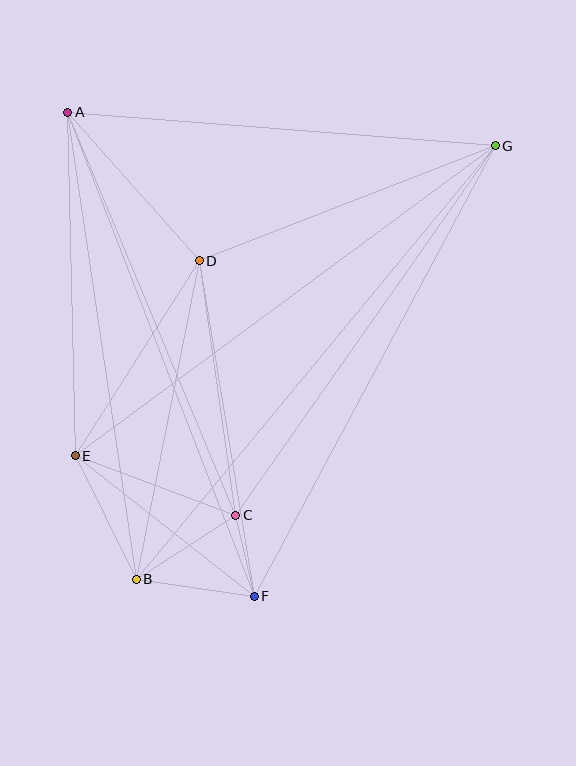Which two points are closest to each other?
Points C and F are closest to each other.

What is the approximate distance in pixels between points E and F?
The distance between E and F is approximately 228 pixels.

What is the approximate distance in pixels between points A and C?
The distance between A and C is approximately 437 pixels.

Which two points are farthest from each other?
Points B and G are farthest from each other.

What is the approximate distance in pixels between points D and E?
The distance between D and E is approximately 231 pixels.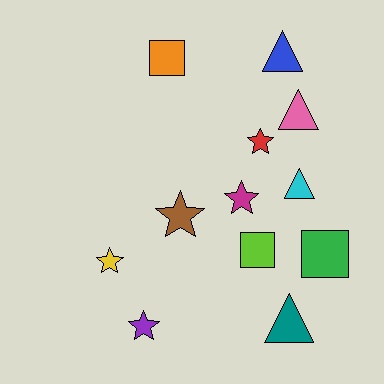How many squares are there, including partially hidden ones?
There are 3 squares.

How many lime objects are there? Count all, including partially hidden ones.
There is 1 lime object.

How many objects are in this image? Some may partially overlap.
There are 12 objects.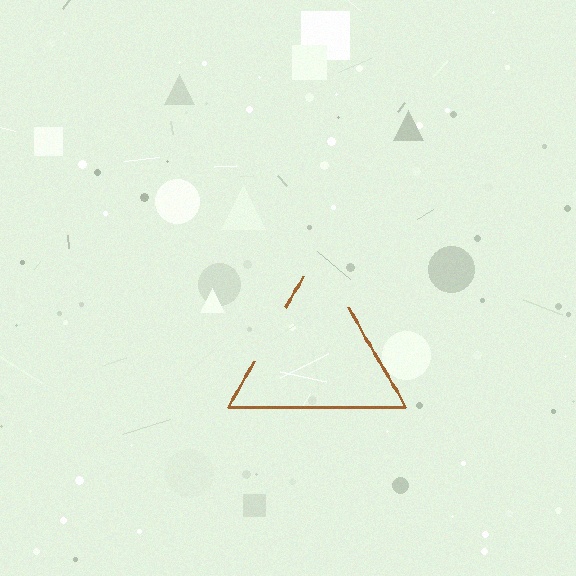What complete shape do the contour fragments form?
The contour fragments form a triangle.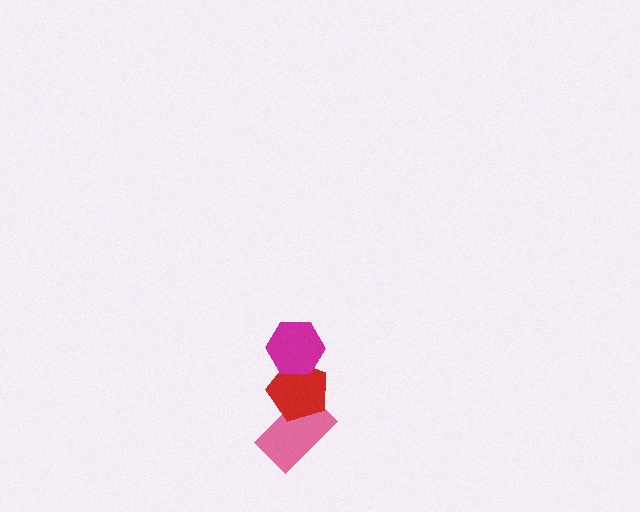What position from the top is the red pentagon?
The red pentagon is 2nd from the top.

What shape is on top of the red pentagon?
The magenta hexagon is on top of the red pentagon.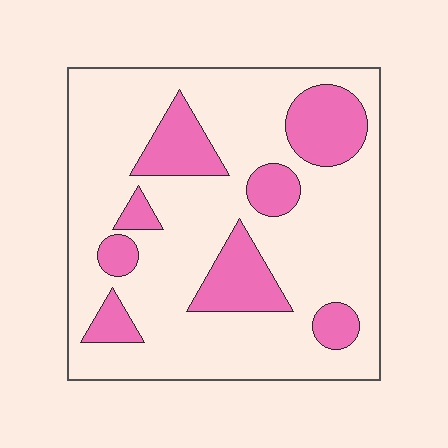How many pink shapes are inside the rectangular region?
8.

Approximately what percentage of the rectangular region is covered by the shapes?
Approximately 25%.